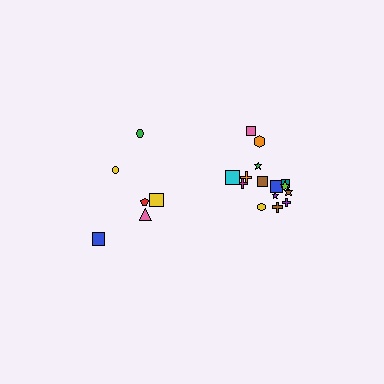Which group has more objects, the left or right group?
The right group.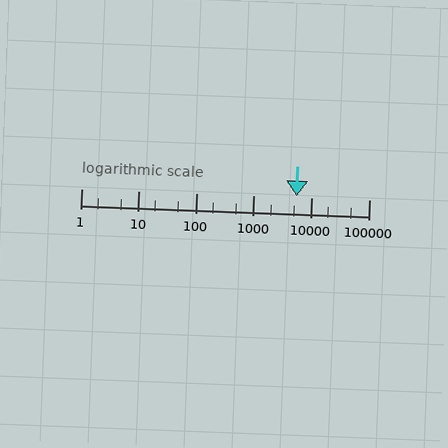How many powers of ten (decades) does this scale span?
The scale spans 5 decades, from 1 to 100000.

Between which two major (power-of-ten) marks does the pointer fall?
The pointer is between 1000 and 10000.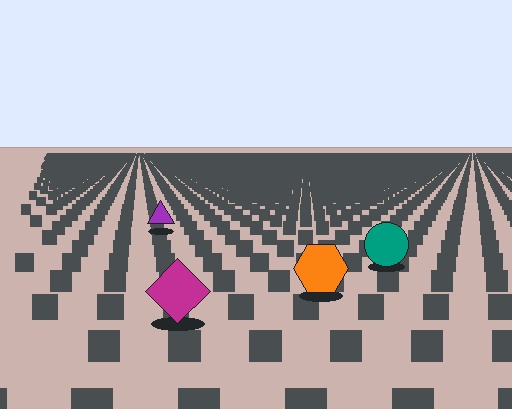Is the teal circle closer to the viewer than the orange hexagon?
No. The orange hexagon is closer — you can tell from the texture gradient: the ground texture is coarser near it.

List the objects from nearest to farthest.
From nearest to farthest: the magenta diamond, the orange hexagon, the teal circle, the purple triangle.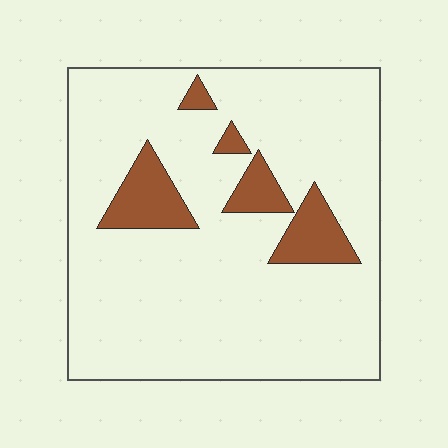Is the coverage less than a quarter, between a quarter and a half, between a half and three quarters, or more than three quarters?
Less than a quarter.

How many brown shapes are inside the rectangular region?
5.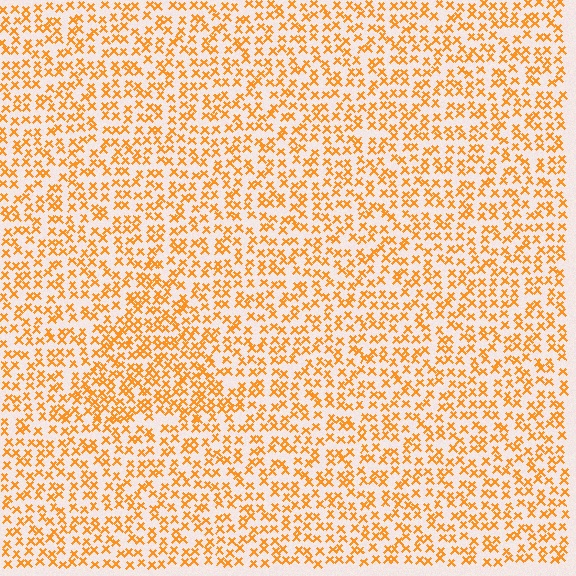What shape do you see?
I see a triangle.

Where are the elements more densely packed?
The elements are more densely packed inside the triangle boundary.